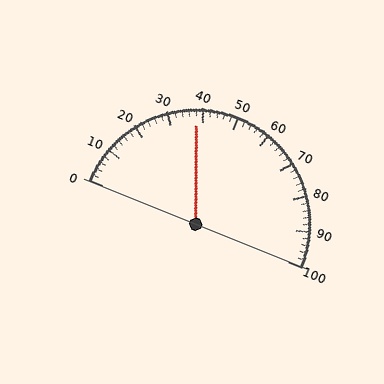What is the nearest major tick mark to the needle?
The nearest major tick mark is 40.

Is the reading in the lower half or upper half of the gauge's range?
The reading is in the lower half of the range (0 to 100).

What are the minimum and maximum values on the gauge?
The gauge ranges from 0 to 100.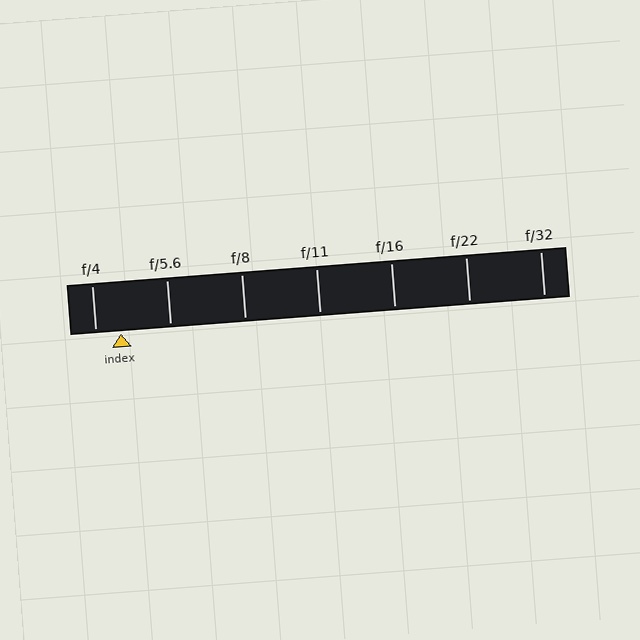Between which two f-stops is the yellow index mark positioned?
The index mark is between f/4 and f/5.6.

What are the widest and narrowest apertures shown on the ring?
The widest aperture shown is f/4 and the narrowest is f/32.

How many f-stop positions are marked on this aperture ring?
There are 7 f-stop positions marked.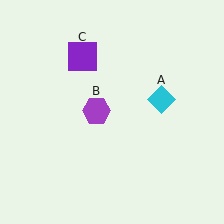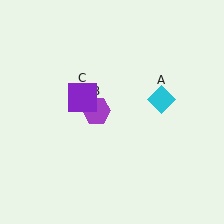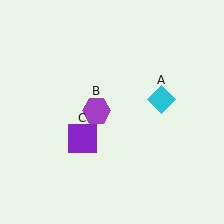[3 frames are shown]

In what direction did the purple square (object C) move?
The purple square (object C) moved down.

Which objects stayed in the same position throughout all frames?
Cyan diamond (object A) and purple hexagon (object B) remained stationary.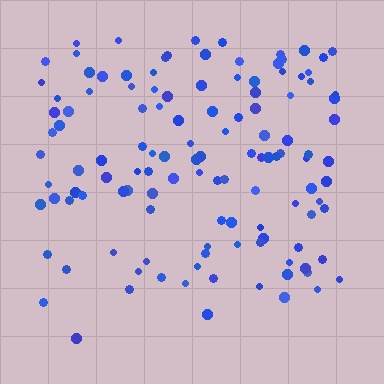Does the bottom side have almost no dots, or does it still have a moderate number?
Still a moderate number, just noticeably fewer than the top.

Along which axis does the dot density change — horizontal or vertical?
Vertical.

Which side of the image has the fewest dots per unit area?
The bottom.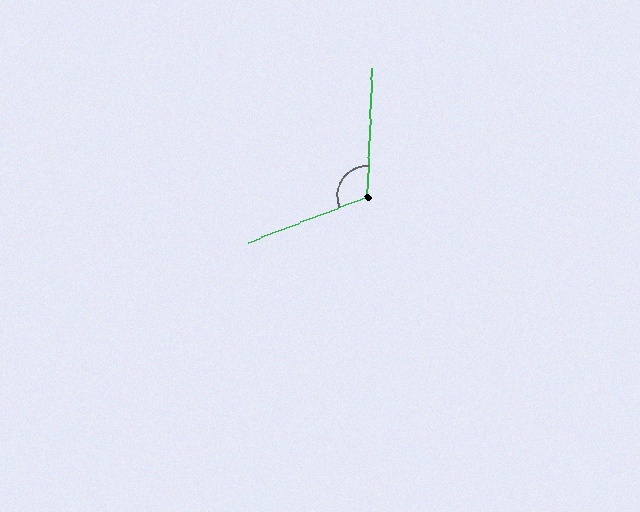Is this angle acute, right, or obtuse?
It is obtuse.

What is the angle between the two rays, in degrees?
Approximately 113 degrees.